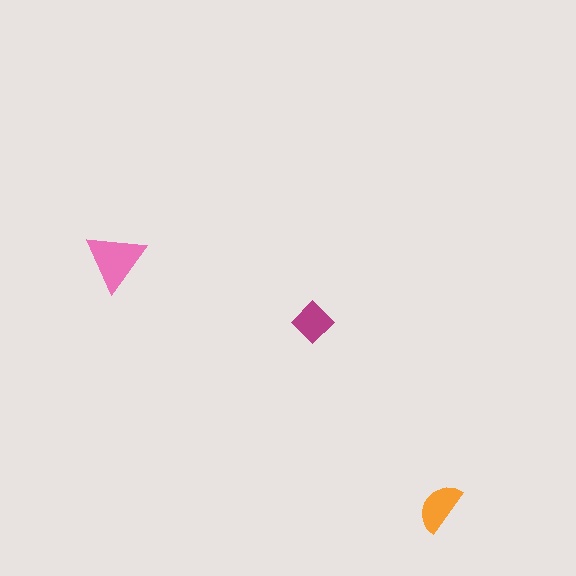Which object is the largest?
The pink triangle.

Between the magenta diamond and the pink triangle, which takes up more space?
The pink triangle.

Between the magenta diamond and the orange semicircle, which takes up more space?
The orange semicircle.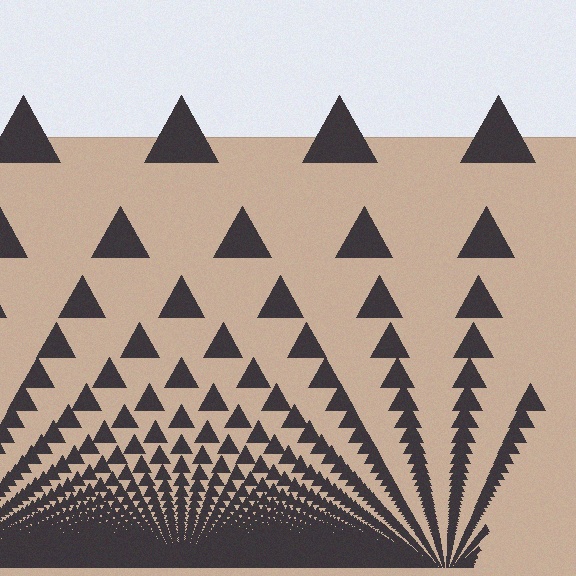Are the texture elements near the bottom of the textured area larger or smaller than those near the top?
Smaller. The gradient is inverted — elements near the bottom are smaller and denser.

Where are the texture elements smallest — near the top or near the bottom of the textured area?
Near the bottom.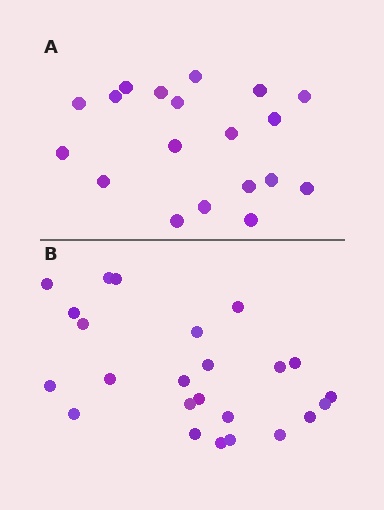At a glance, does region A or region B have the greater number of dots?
Region B (the bottom region) has more dots.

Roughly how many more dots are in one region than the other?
Region B has about 5 more dots than region A.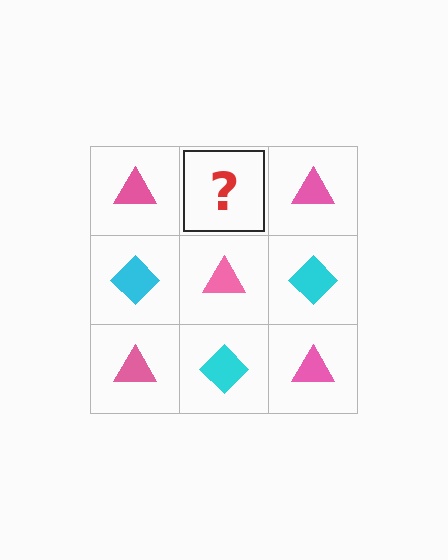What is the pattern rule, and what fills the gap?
The rule is that it alternates pink triangle and cyan diamond in a checkerboard pattern. The gap should be filled with a cyan diamond.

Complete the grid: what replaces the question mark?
The question mark should be replaced with a cyan diamond.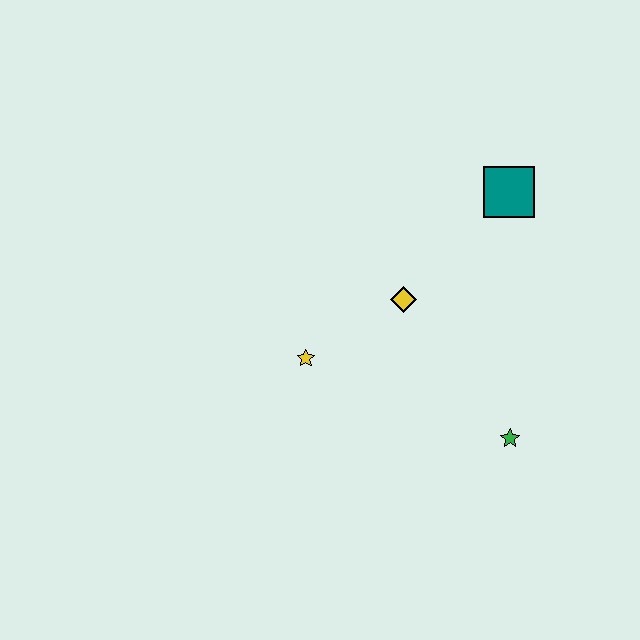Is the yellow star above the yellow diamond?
No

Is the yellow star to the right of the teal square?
No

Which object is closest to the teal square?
The yellow diamond is closest to the teal square.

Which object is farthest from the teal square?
The yellow star is farthest from the teal square.